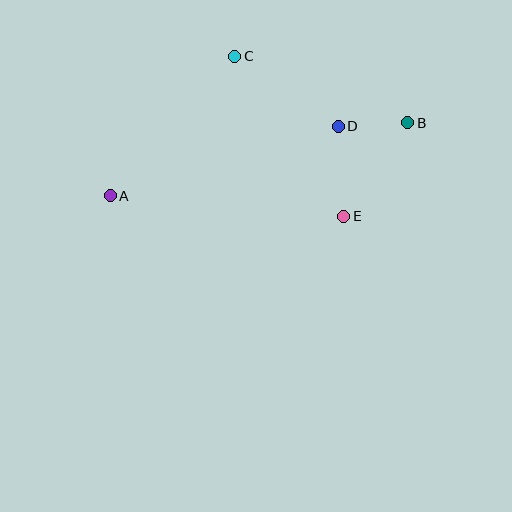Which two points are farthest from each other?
Points A and B are farthest from each other.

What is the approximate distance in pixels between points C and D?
The distance between C and D is approximately 125 pixels.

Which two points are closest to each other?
Points B and D are closest to each other.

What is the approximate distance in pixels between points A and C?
The distance between A and C is approximately 187 pixels.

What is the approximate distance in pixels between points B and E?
The distance between B and E is approximately 113 pixels.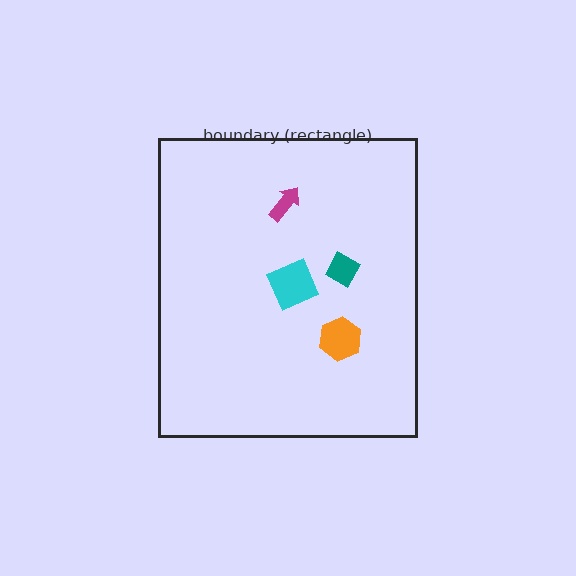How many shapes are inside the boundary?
4 inside, 0 outside.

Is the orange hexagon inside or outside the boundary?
Inside.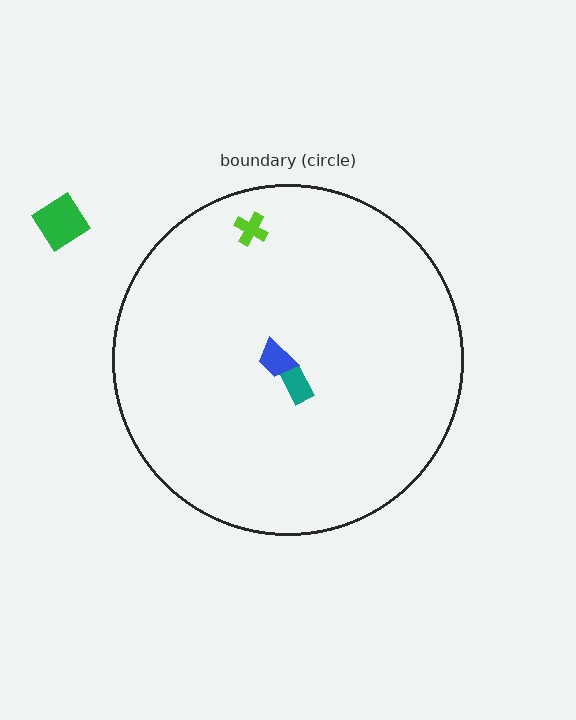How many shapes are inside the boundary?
3 inside, 1 outside.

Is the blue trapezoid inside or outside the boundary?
Inside.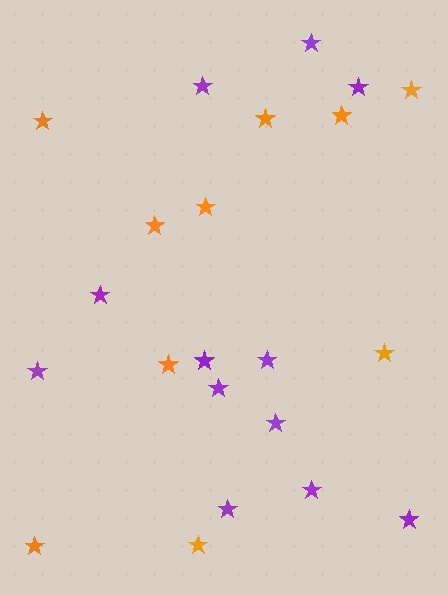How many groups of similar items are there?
There are 2 groups: one group of orange stars (10) and one group of purple stars (12).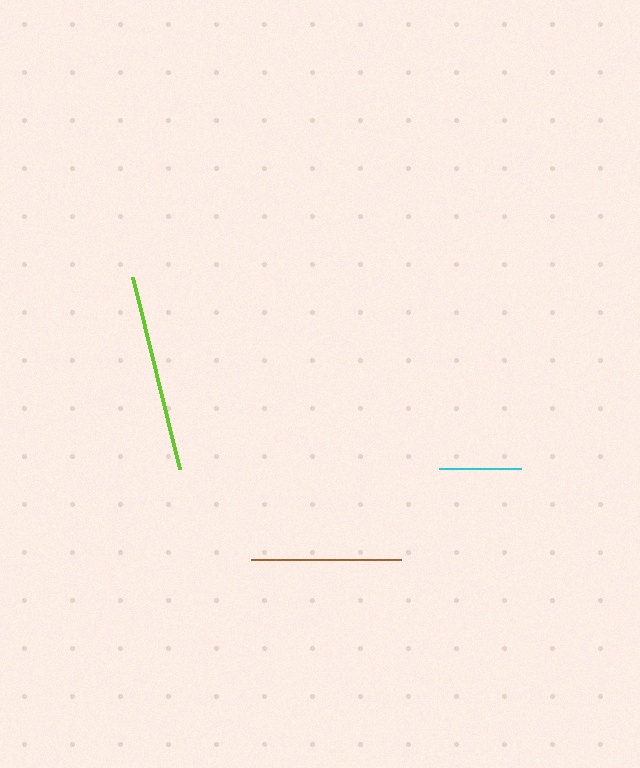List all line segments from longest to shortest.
From longest to shortest: lime, brown, cyan.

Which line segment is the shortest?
The cyan line is the shortest at approximately 82 pixels.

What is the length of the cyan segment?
The cyan segment is approximately 82 pixels long.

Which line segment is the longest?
The lime line is the longest at approximately 198 pixels.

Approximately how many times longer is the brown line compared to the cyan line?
The brown line is approximately 1.8 times the length of the cyan line.